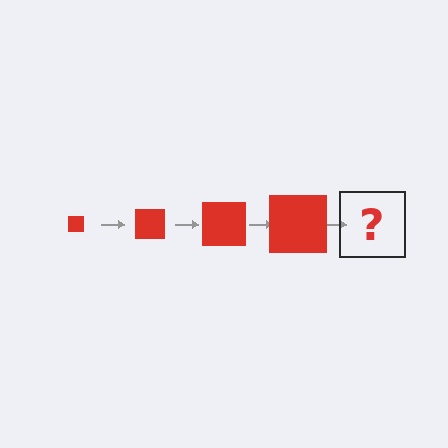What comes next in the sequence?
The next element should be a red square, larger than the previous one.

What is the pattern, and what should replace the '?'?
The pattern is that the square gets progressively larger each step. The '?' should be a red square, larger than the previous one.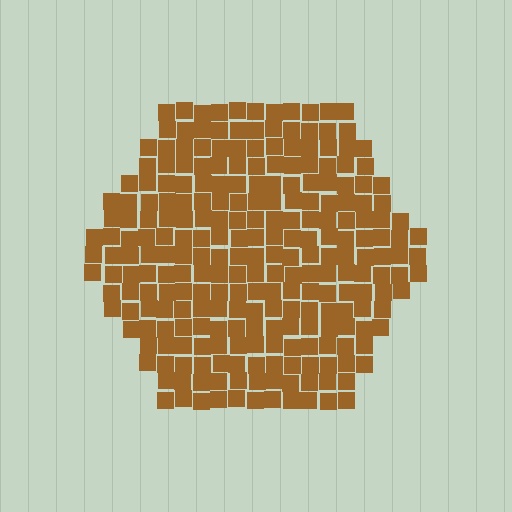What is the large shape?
The large shape is a hexagon.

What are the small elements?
The small elements are squares.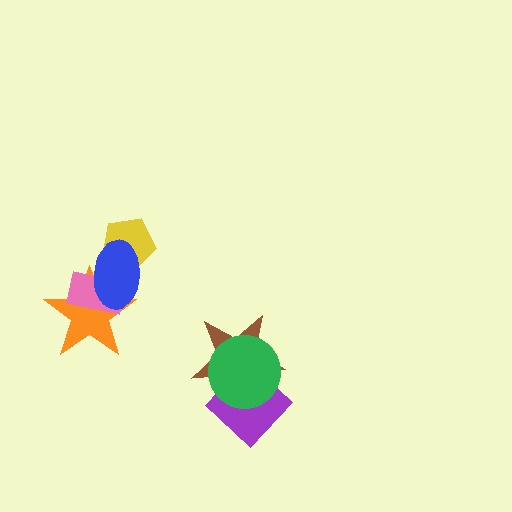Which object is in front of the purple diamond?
The green circle is in front of the purple diamond.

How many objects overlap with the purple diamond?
2 objects overlap with the purple diamond.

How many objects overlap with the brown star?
2 objects overlap with the brown star.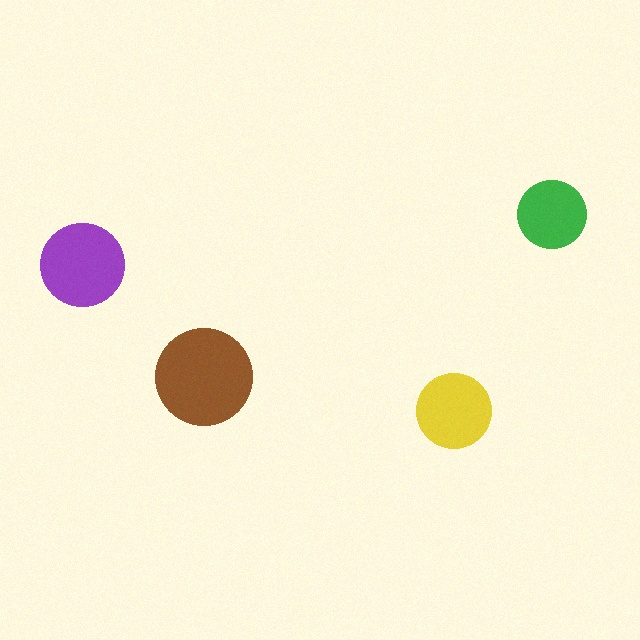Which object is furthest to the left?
The purple circle is leftmost.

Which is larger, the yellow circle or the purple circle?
The purple one.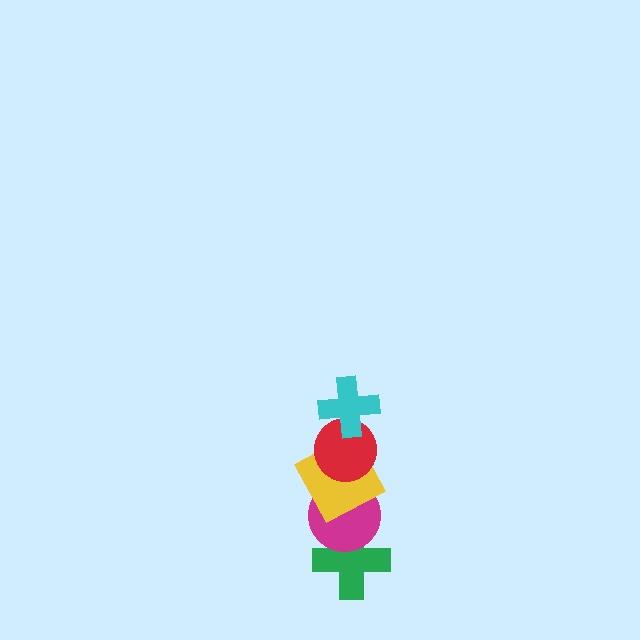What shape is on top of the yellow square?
The red circle is on top of the yellow square.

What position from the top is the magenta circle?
The magenta circle is 4th from the top.